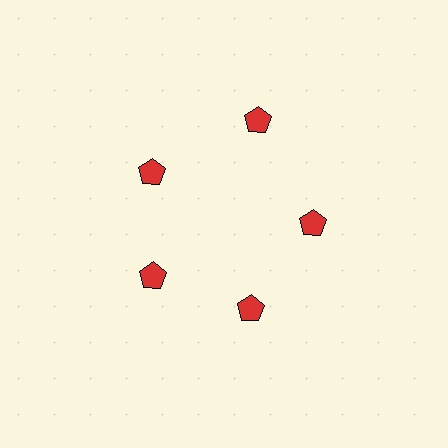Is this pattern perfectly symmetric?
No. The 5 red pentagons are arranged in a ring, but one element near the 1 o'clock position is pushed outward from the center, breaking the 5-fold rotational symmetry.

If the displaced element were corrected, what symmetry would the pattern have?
It would have 5-fold rotational symmetry — the pattern would map onto itself every 72 degrees.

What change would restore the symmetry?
The symmetry would be restored by moving it inward, back onto the ring so that all 5 pentagons sit at equal angles and equal distance from the center.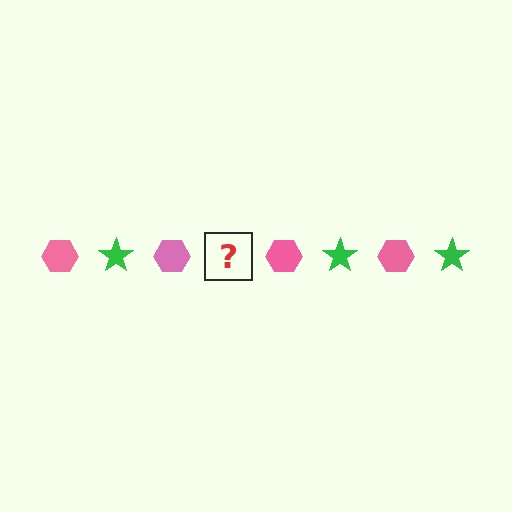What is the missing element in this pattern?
The missing element is a green star.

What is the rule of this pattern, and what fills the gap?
The rule is that the pattern alternates between pink hexagon and green star. The gap should be filled with a green star.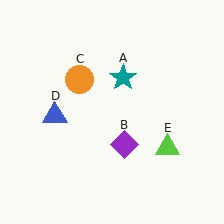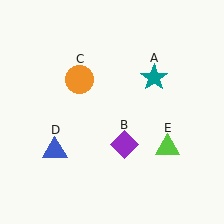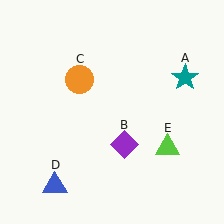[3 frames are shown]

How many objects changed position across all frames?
2 objects changed position: teal star (object A), blue triangle (object D).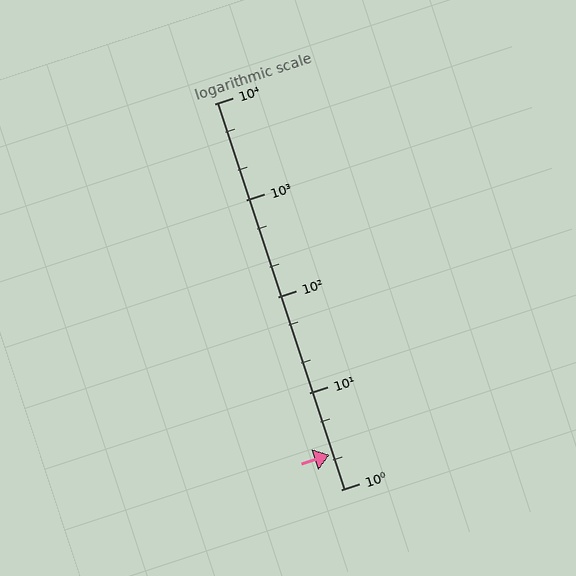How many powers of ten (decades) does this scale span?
The scale spans 4 decades, from 1 to 10000.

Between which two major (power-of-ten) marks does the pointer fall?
The pointer is between 1 and 10.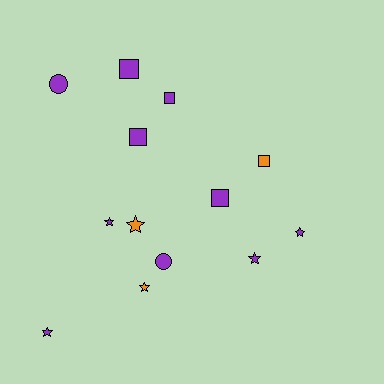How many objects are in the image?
There are 13 objects.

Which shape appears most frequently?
Star, with 6 objects.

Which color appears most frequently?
Purple, with 10 objects.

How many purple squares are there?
There are 4 purple squares.